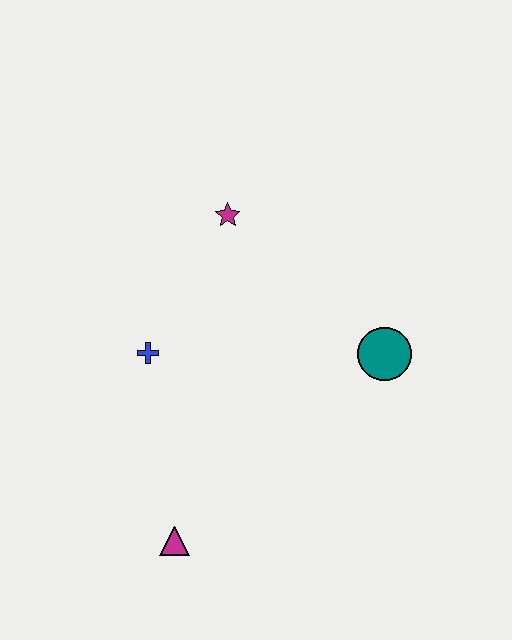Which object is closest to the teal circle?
The magenta star is closest to the teal circle.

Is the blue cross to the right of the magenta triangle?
No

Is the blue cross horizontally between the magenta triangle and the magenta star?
No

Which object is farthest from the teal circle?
The magenta triangle is farthest from the teal circle.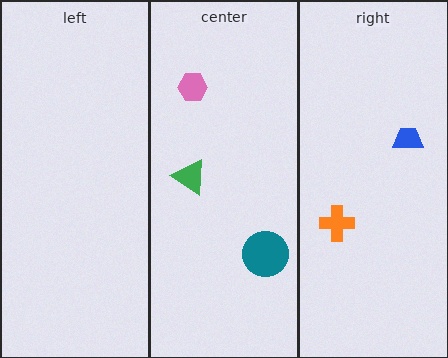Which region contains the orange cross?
The right region.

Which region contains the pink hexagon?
The center region.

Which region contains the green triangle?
The center region.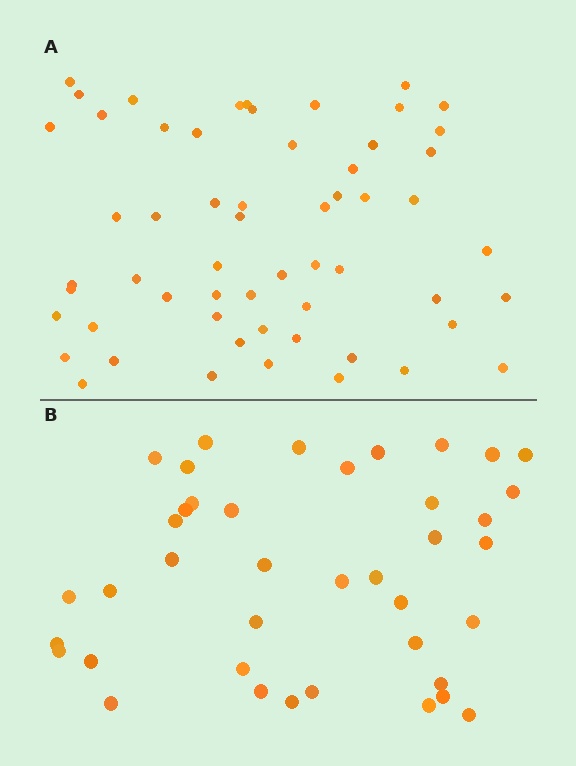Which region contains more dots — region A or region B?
Region A (the top region) has more dots.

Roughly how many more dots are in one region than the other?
Region A has approximately 20 more dots than region B.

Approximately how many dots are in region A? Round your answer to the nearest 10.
About 60 dots. (The exact count is 58, which rounds to 60.)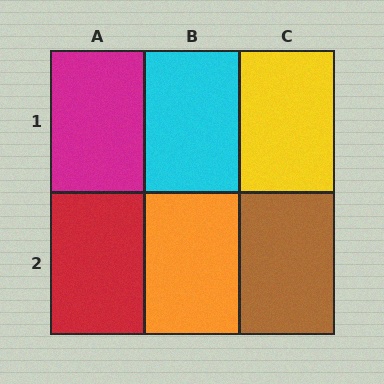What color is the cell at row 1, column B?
Cyan.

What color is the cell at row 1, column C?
Yellow.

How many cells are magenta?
1 cell is magenta.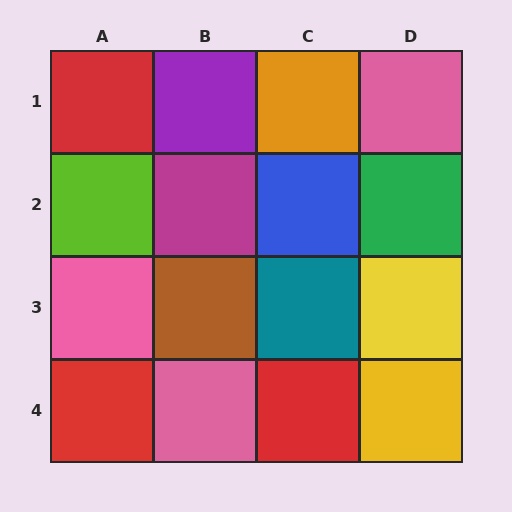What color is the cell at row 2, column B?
Magenta.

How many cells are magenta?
1 cell is magenta.